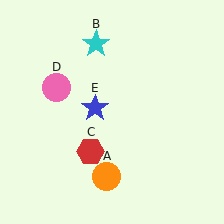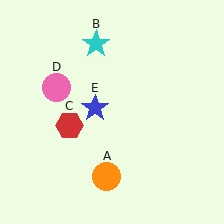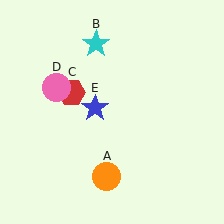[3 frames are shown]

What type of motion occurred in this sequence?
The red hexagon (object C) rotated clockwise around the center of the scene.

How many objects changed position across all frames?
1 object changed position: red hexagon (object C).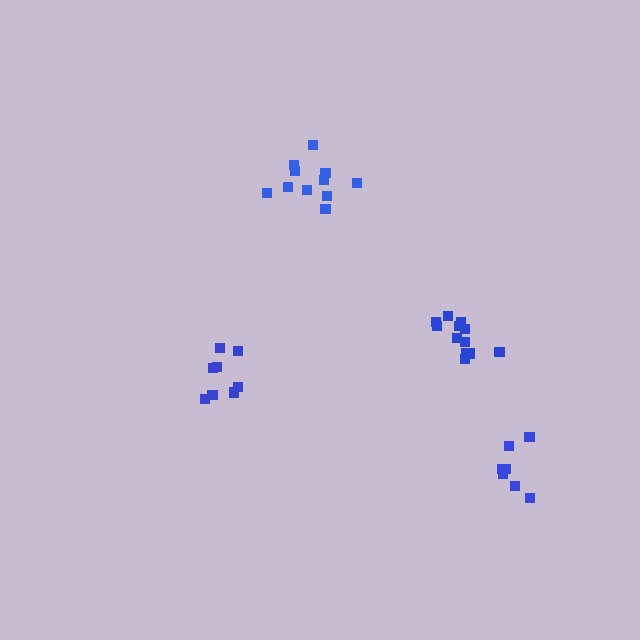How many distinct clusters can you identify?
There are 4 distinct clusters.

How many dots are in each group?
Group 1: 8 dots, Group 2: 11 dots, Group 3: 12 dots, Group 4: 7 dots (38 total).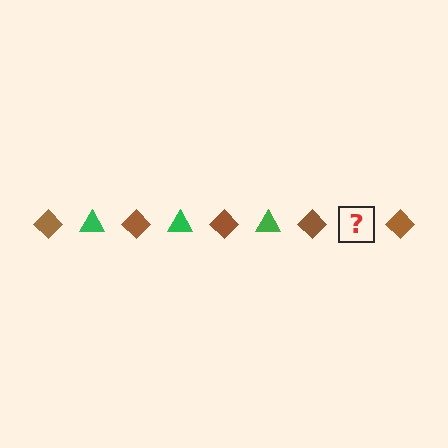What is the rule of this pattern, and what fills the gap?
The rule is that the pattern alternates between brown diamond and green triangle. The gap should be filled with a green triangle.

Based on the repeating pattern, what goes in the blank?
The blank should be a green triangle.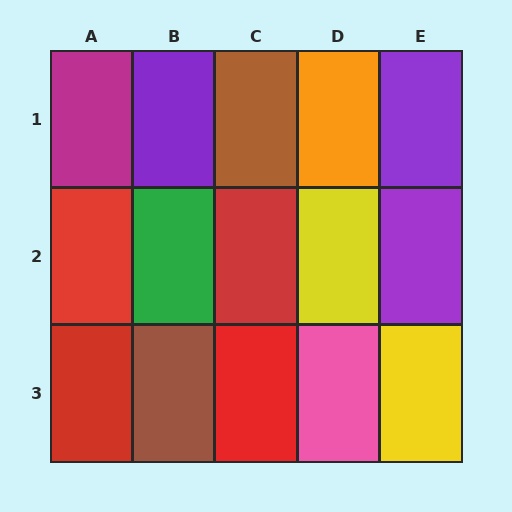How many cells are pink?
1 cell is pink.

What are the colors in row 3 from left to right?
Red, brown, red, pink, yellow.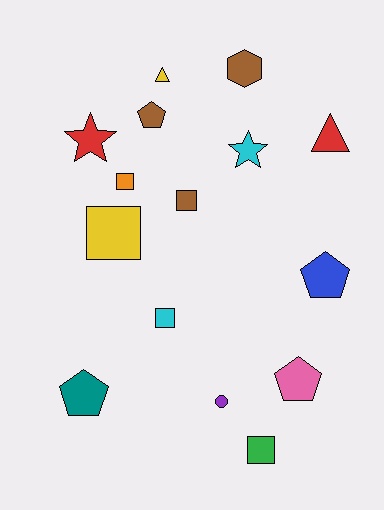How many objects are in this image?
There are 15 objects.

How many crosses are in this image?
There are no crosses.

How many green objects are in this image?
There is 1 green object.